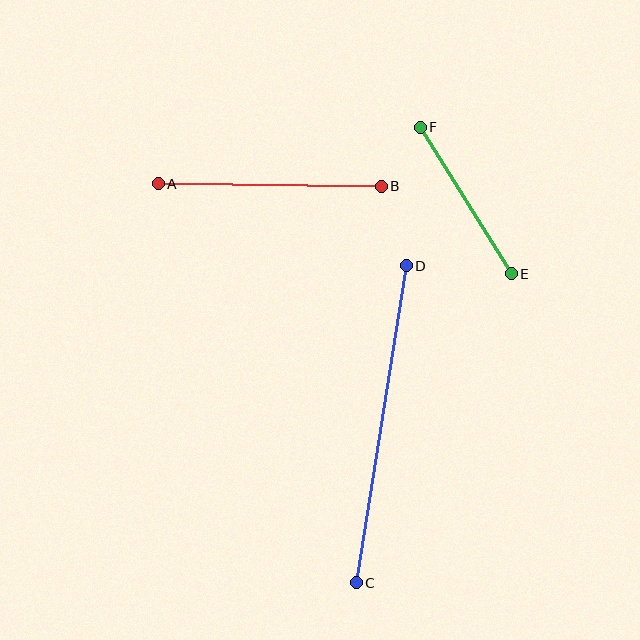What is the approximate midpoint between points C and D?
The midpoint is at approximately (381, 424) pixels.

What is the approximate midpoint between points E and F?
The midpoint is at approximately (466, 200) pixels.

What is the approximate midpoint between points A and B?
The midpoint is at approximately (270, 185) pixels.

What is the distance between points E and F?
The distance is approximately 173 pixels.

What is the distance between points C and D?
The distance is approximately 321 pixels.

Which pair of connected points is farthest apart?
Points C and D are farthest apart.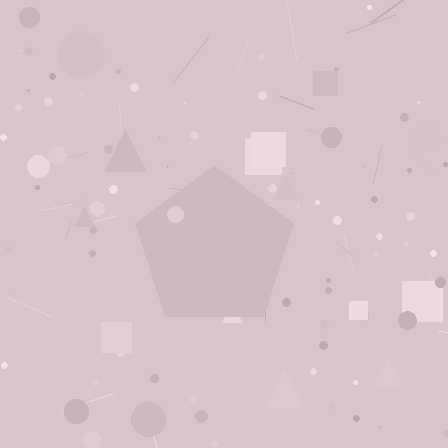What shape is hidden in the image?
A pentagon is hidden in the image.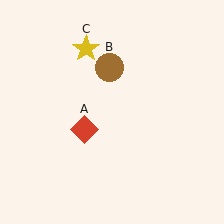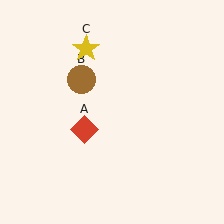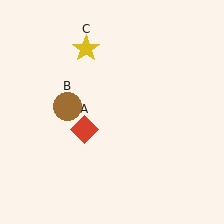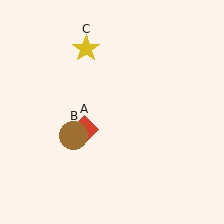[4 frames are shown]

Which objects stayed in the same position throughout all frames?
Red diamond (object A) and yellow star (object C) remained stationary.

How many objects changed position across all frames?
1 object changed position: brown circle (object B).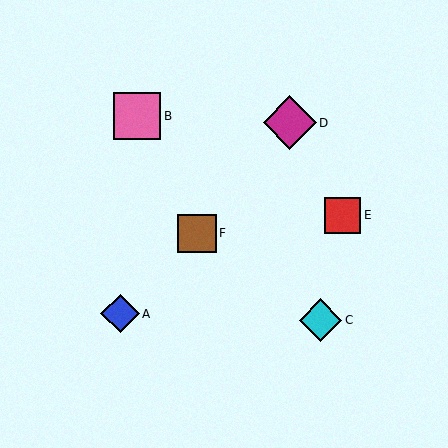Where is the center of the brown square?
The center of the brown square is at (197, 233).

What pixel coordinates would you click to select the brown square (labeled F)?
Click at (197, 233) to select the brown square F.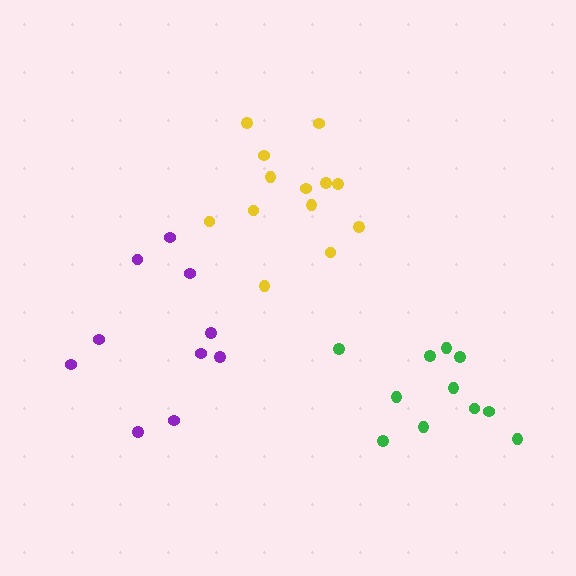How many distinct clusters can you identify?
There are 3 distinct clusters.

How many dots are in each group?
Group 1: 13 dots, Group 2: 10 dots, Group 3: 11 dots (34 total).